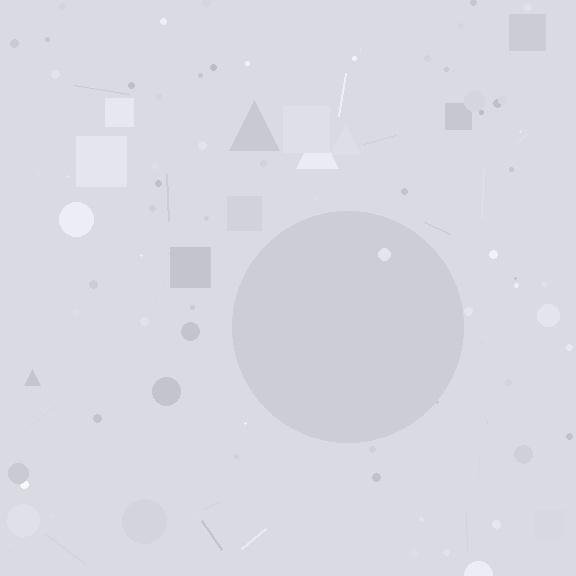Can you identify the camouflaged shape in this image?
The camouflaged shape is a circle.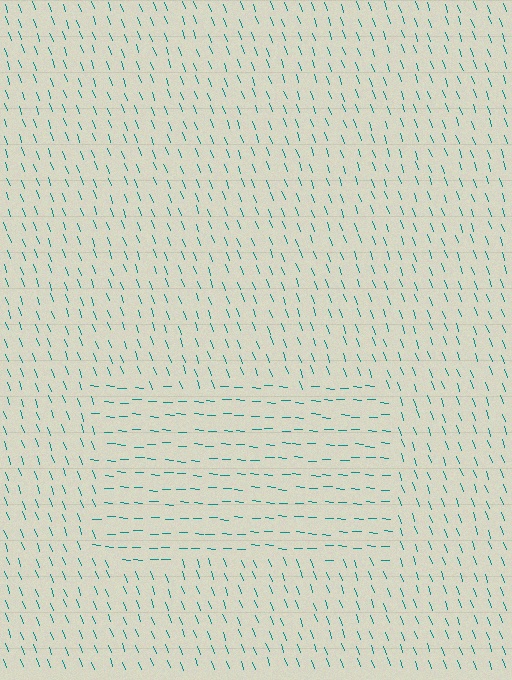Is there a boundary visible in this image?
Yes, there is a texture boundary formed by a change in line orientation.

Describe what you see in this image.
The image is filled with small teal line segments. A rectangle region in the image has lines oriented differently from the surrounding lines, creating a visible texture boundary.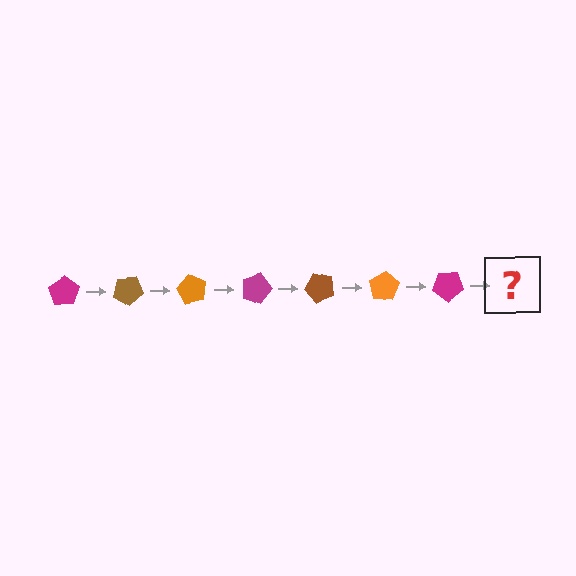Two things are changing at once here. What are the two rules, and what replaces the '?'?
The two rules are that it rotates 30 degrees each step and the color cycles through magenta, brown, and orange. The '?' should be a brown pentagon, rotated 210 degrees from the start.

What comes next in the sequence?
The next element should be a brown pentagon, rotated 210 degrees from the start.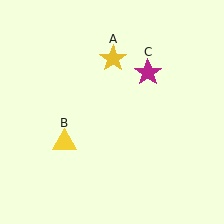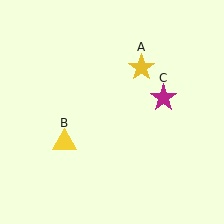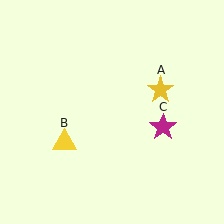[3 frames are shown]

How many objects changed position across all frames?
2 objects changed position: yellow star (object A), magenta star (object C).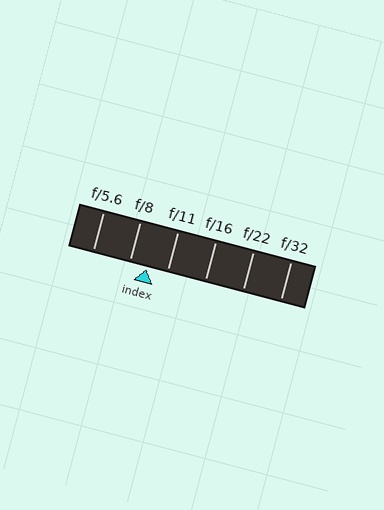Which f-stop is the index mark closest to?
The index mark is closest to f/8.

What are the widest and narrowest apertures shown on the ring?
The widest aperture shown is f/5.6 and the narrowest is f/32.